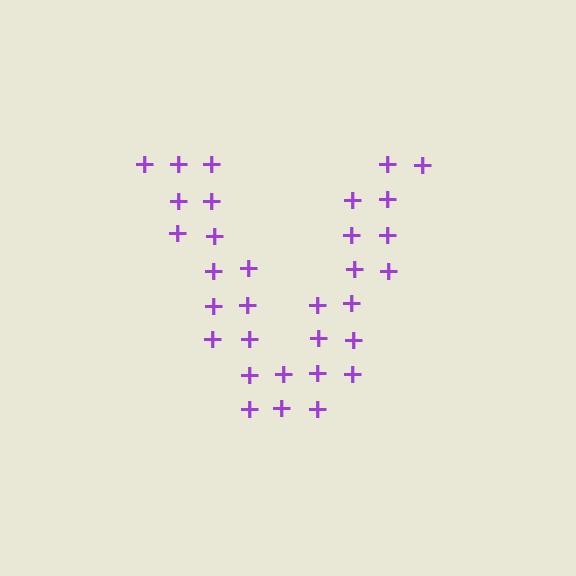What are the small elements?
The small elements are plus signs.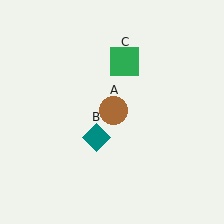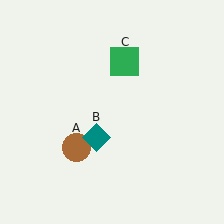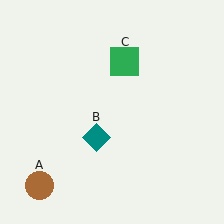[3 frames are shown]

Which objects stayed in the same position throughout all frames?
Teal diamond (object B) and green square (object C) remained stationary.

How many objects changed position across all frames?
1 object changed position: brown circle (object A).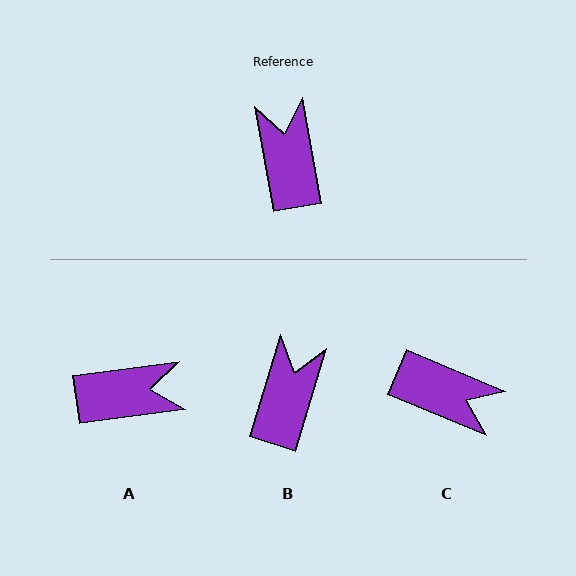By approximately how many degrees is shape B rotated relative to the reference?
Approximately 28 degrees clockwise.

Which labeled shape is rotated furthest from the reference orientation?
C, about 123 degrees away.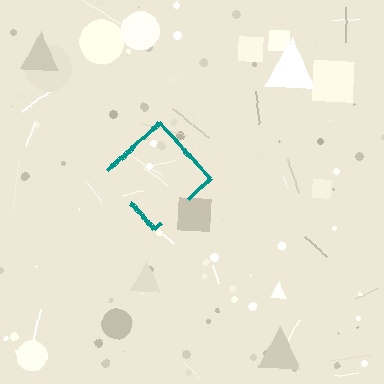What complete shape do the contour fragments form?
The contour fragments form a diamond.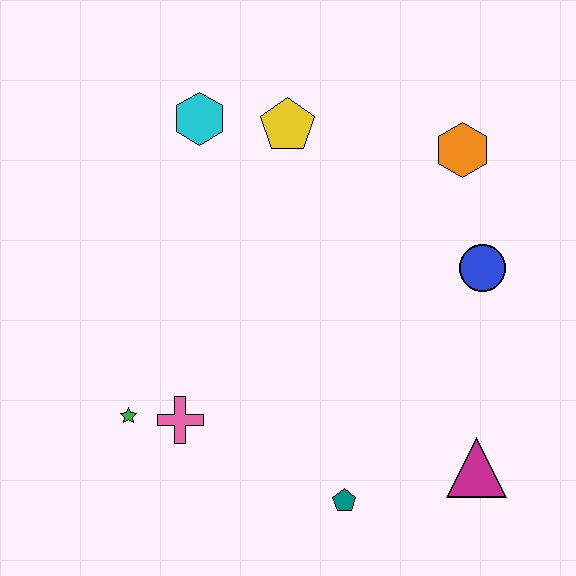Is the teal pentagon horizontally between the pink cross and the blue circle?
Yes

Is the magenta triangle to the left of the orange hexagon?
No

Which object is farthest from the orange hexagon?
The green star is farthest from the orange hexagon.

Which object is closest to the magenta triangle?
The teal pentagon is closest to the magenta triangle.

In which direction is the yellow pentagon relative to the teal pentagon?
The yellow pentagon is above the teal pentagon.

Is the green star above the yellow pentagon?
No